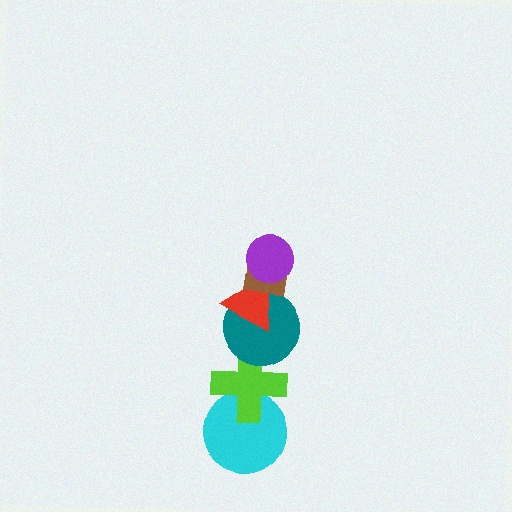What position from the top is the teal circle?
The teal circle is 4th from the top.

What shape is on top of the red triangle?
The brown square is on top of the red triangle.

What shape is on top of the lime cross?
The teal circle is on top of the lime cross.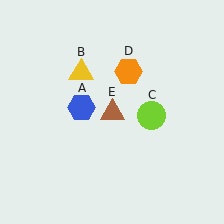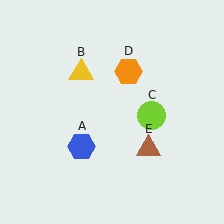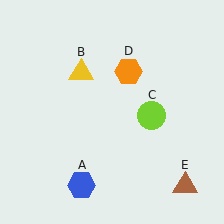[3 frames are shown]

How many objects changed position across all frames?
2 objects changed position: blue hexagon (object A), brown triangle (object E).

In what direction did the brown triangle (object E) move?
The brown triangle (object E) moved down and to the right.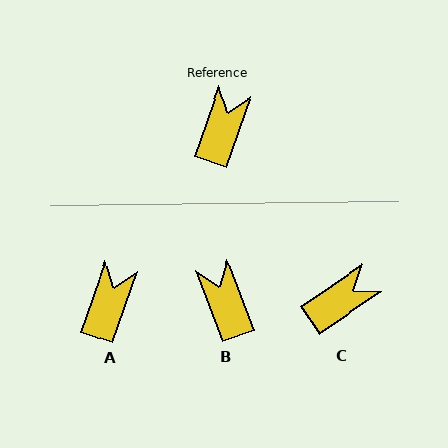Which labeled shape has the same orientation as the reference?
A.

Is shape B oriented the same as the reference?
No, it is off by about 39 degrees.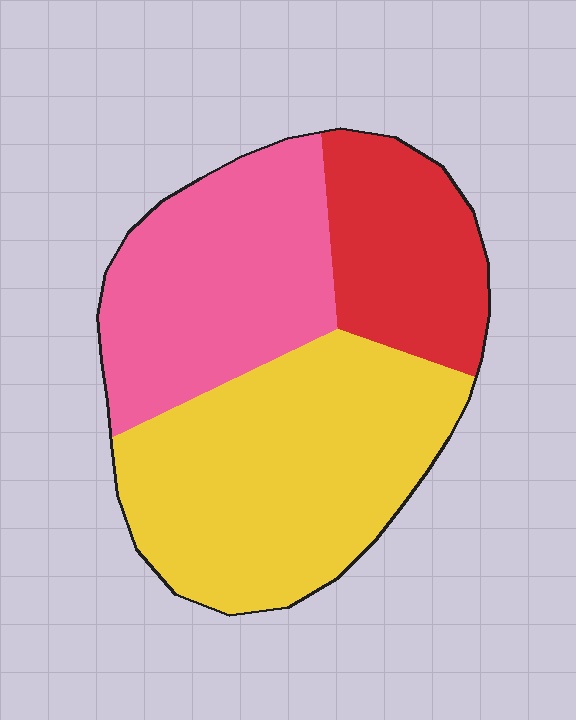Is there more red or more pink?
Pink.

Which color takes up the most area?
Yellow, at roughly 45%.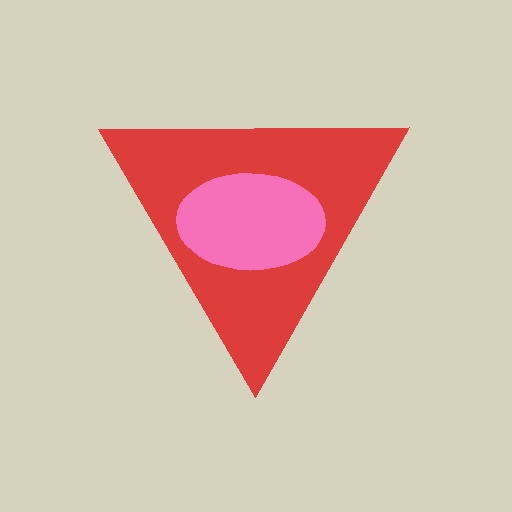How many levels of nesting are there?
2.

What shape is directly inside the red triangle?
The pink ellipse.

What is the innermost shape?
The pink ellipse.